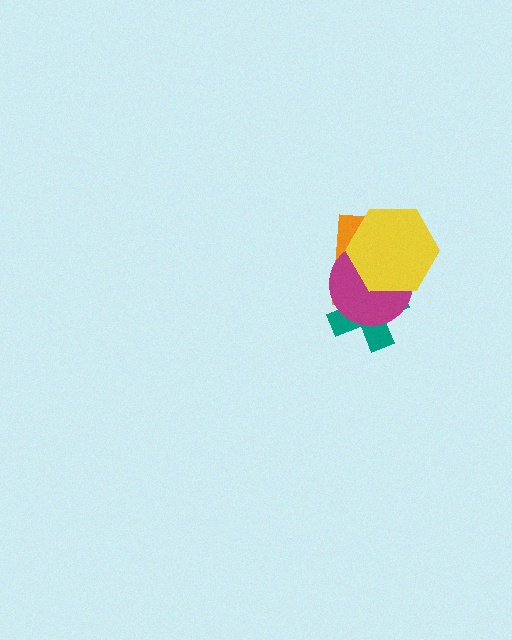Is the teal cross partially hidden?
Yes, it is partially covered by another shape.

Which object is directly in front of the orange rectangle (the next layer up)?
The magenta circle is directly in front of the orange rectangle.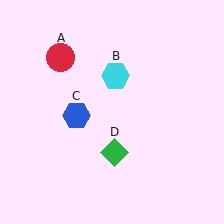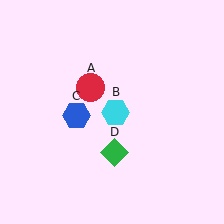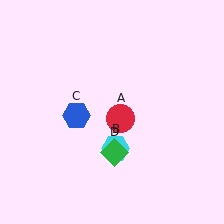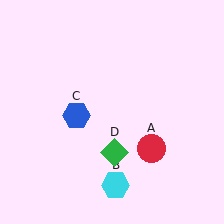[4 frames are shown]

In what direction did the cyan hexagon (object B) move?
The cyan hexagon (object B) moved down.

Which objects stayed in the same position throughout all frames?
Blue hexagon (object C) and green diamond (object D) remained stationary.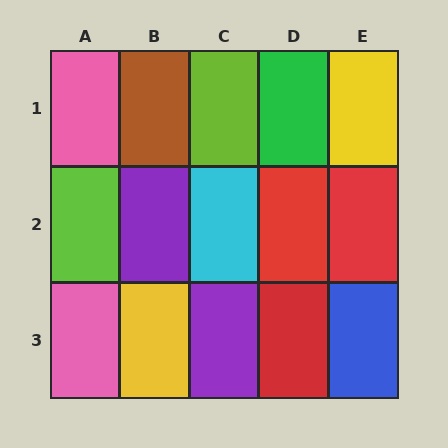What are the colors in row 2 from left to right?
Lime, purple, cyan, red, red.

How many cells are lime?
2 cells are lime.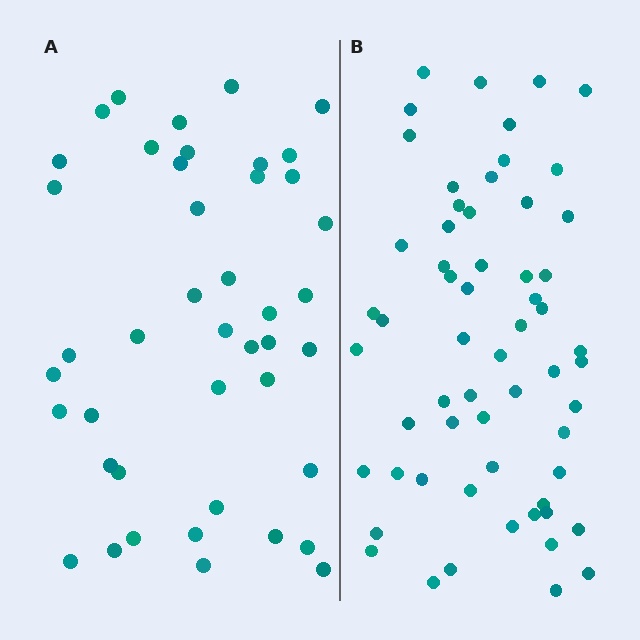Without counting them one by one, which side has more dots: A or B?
Region B (the right region) has more dots.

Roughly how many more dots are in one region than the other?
Region B has approximately 15 more dots than region A.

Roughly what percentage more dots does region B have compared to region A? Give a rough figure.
About 40% more.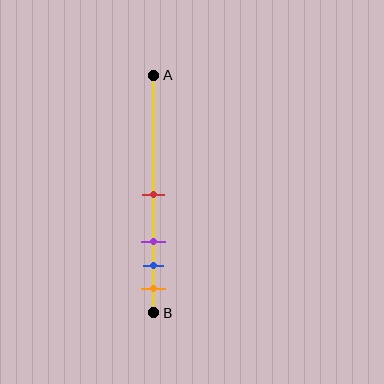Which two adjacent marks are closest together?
The blue and orange marks are the closest adjacent pair.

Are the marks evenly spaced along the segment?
No, the marks are not evenly spaced.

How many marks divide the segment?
There are 4 marks dividing the segment.